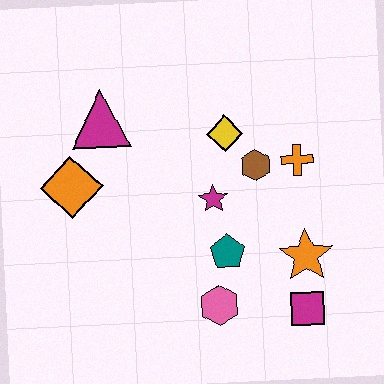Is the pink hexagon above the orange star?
No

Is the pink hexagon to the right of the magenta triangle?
Yes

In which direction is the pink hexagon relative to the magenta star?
The pink hexagon is below the magenta star.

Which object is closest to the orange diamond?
The magenta triangle is closest to the orange diamond.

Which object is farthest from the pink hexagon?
The magenta triangle is farthest from the pink hexagon.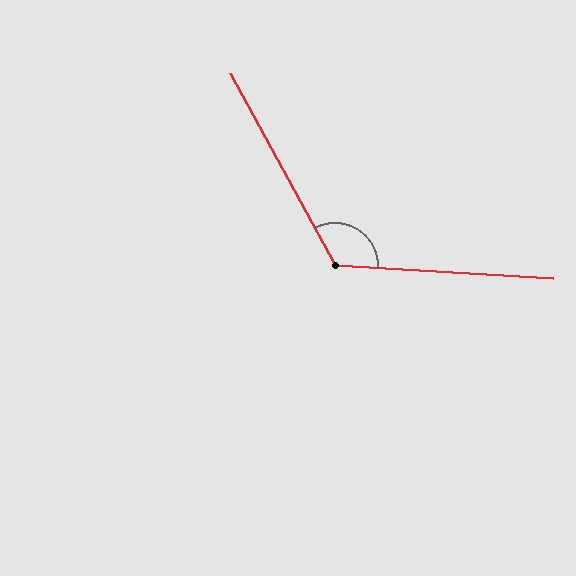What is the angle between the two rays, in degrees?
Approximately 122 degrees.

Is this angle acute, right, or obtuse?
It is obtuse.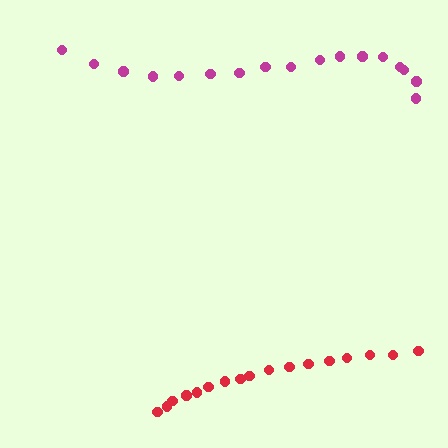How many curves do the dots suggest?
There are 2 distinct paths.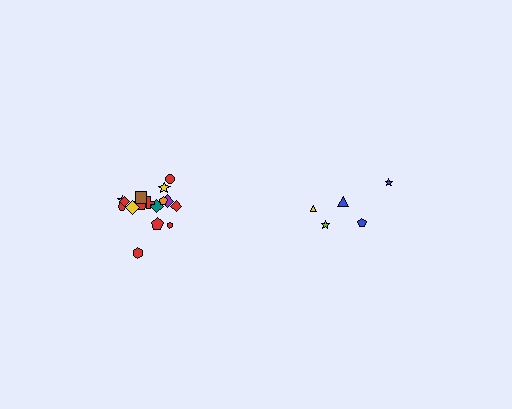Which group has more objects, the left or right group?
The left group.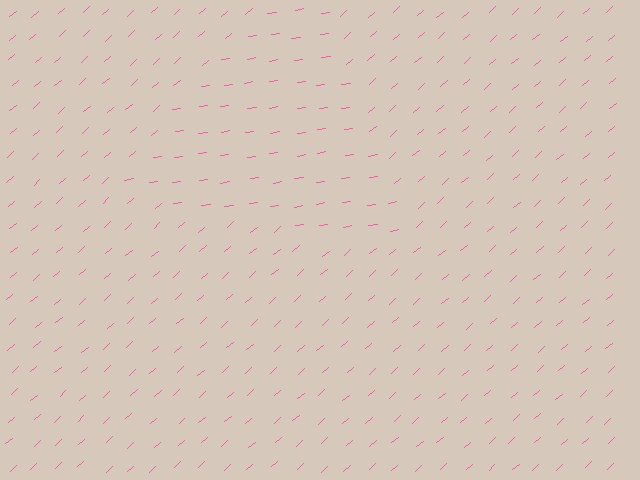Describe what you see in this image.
The image is filled with small pink line segments. A triangle region in the image has lines oriented differently from the surrounding lines, creating a visible texture boundary.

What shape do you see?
I see a triangle.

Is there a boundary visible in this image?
Yes, there is a texture boundary formed by a change in line orientation.